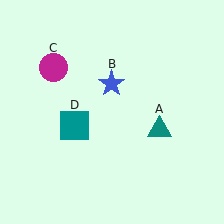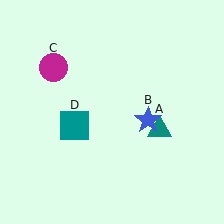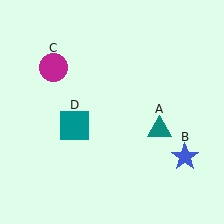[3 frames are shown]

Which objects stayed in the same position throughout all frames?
Teal triangle (object A) and magenta circle (object C) and teal square (object D) remained stationary.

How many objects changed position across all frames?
1 object changed position: blue star (object B).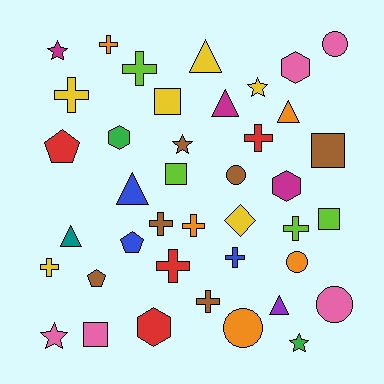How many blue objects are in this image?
There are 3 blue objects.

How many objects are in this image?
There are 40 objects.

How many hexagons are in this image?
There are 4 hexagons.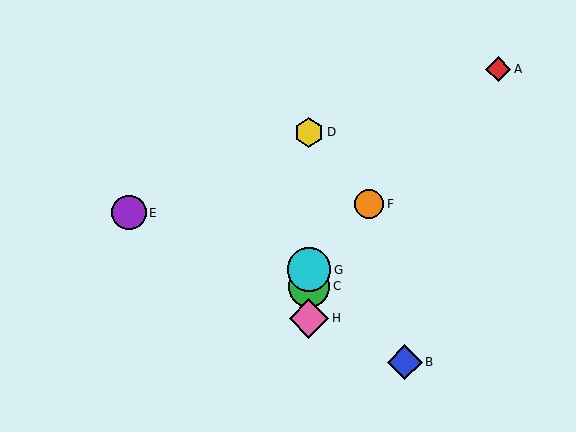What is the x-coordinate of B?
Object B is at x≈405.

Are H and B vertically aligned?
No, H is at x≈309 and B is at x≈405.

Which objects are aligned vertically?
Objects C, D, G, H are aligned vertically.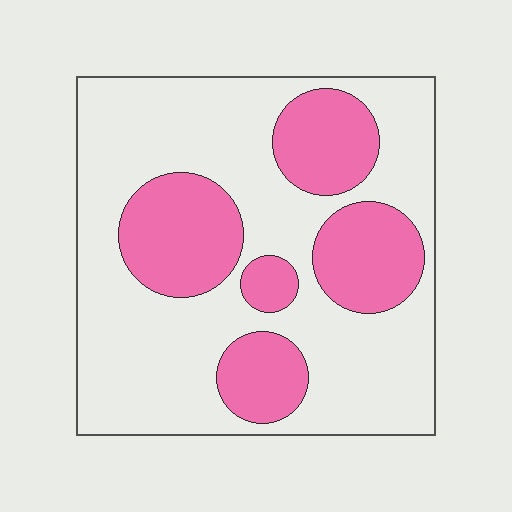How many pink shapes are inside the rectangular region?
5.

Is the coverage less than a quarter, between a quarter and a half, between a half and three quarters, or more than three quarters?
Between a quarter and a half.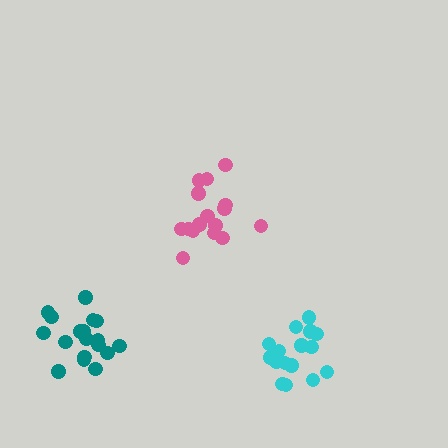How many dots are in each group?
Group 1: 18 dots, Group 2: 16 dots, Group 3: 16 dots (50 total).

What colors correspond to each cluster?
The clusters are colored: teal, pink, cyan.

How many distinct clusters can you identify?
There are 3 distinct clusters.